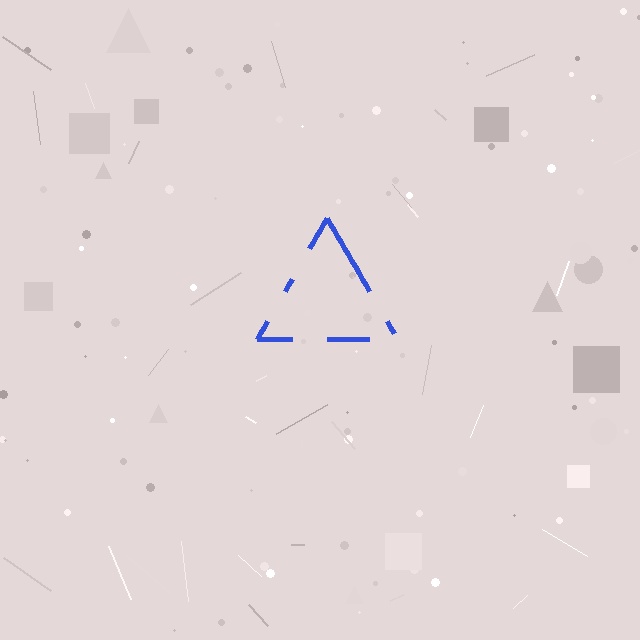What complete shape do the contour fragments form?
The contour fragments form a triangle.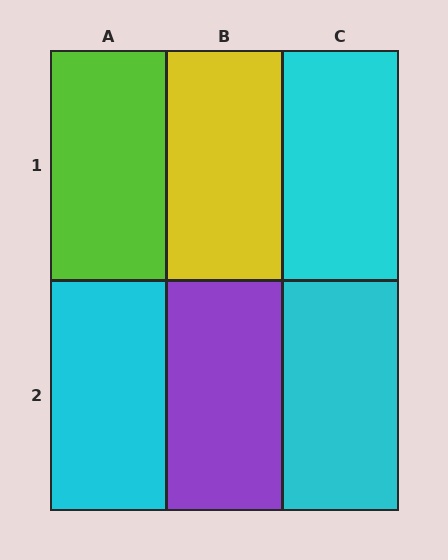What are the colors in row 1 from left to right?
Lime, yellow, cyan.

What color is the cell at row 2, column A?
Cyan.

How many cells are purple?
1 cell is purple.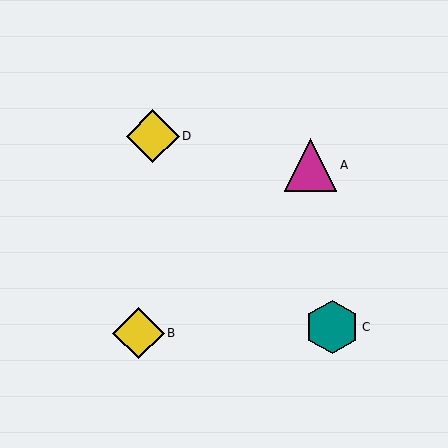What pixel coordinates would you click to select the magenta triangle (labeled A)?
Click at (311, 165) to select the magenta triangle A.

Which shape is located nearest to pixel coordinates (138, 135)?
The yellow diamond (labeled D) at (153, 136) is nearest to that location.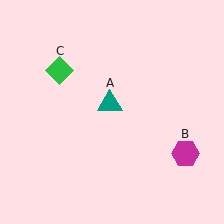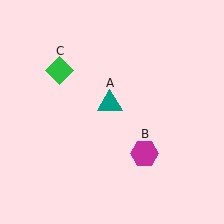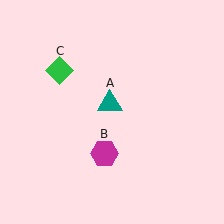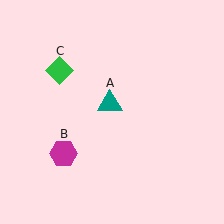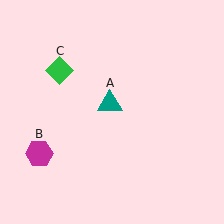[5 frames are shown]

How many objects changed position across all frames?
1 object changed position: magenta hexagon (object B).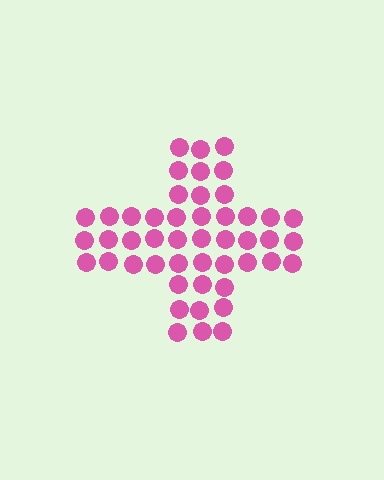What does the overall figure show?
The overall figure shows a cross.